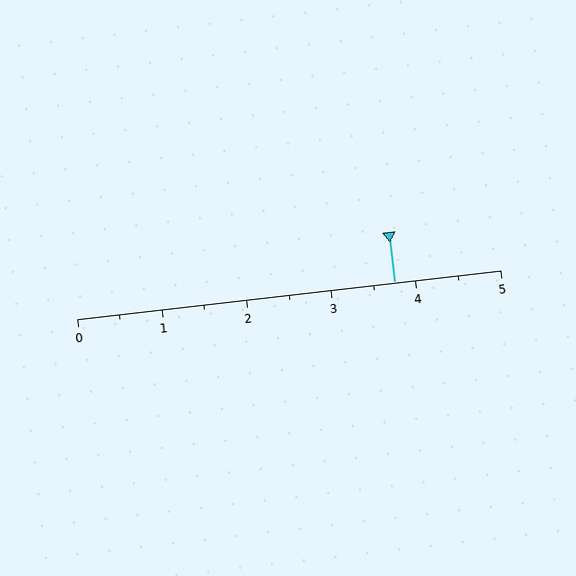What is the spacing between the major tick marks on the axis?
The major ticks are spaced 1 apart.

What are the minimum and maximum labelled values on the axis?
The axis runs from 0 to 5.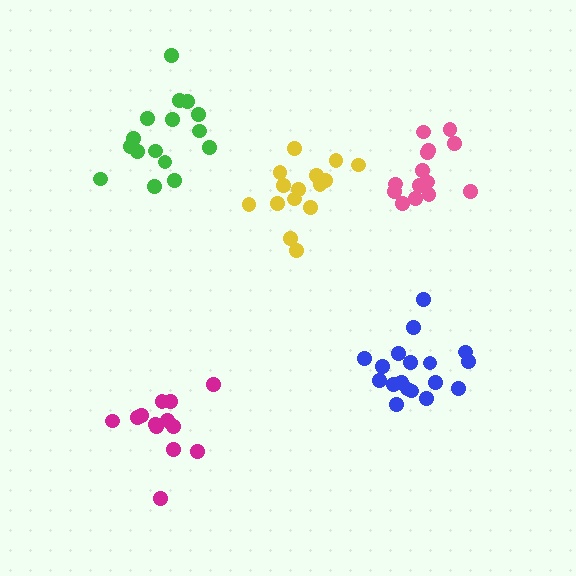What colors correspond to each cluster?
The clusters are colored: blue, magenta, yellow, pink, green.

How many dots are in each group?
Group 1: 18 dots, Group 2: 13 dots, Group 3: 15 dots, Group 4: 14 dots, Group 5: 16 dots (76 total).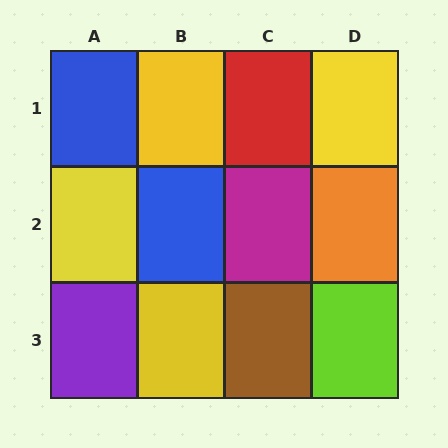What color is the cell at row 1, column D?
Yellow.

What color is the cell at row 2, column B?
Blue.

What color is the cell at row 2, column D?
Orange.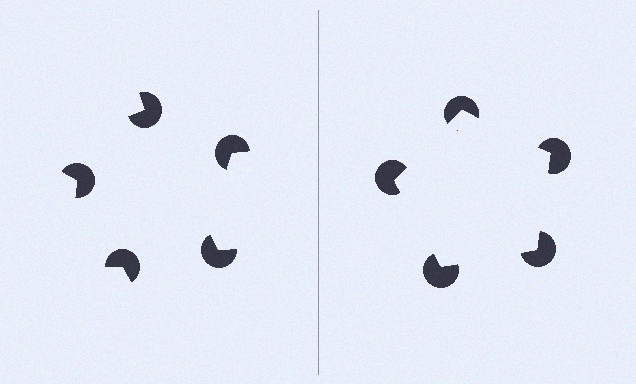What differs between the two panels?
The pac-man discs are positioned identically on both sides; only the wedge orientations differ. On the right they align to a pentagon; on the left they are misaligned.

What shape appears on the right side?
An illusory pentagon.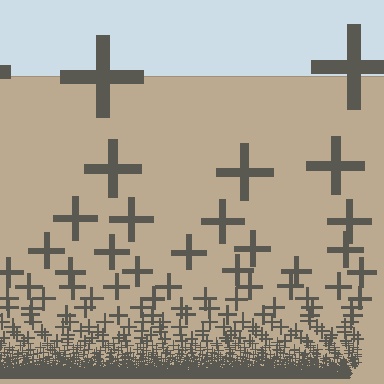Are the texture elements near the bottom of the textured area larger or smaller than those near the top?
Smaller. The gradient is inverted — elements near the bottom are smaller and denser.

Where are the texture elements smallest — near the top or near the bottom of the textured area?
Near the bottom.